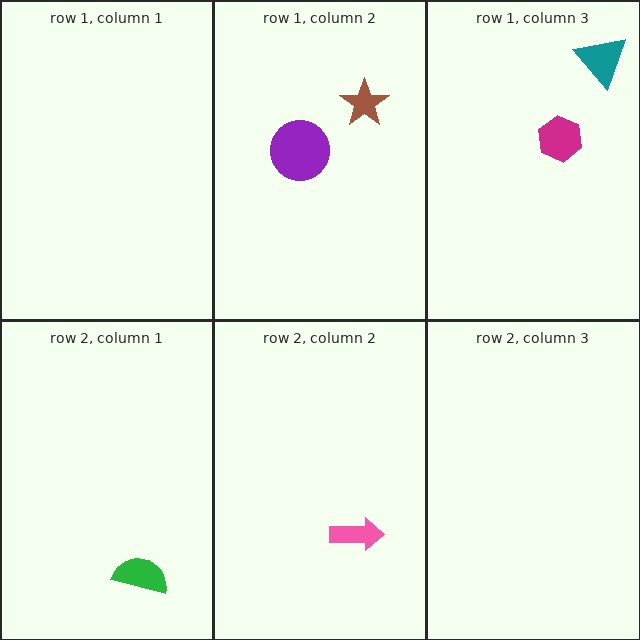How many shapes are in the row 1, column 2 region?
2.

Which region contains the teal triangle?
The row 1, column 3 region.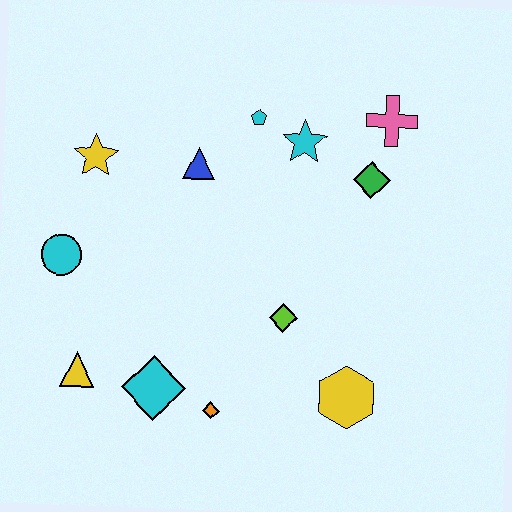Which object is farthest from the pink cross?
The yellow triangle is farthest from the pink cross.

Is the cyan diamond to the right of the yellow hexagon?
No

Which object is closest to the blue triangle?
The cyan pentagon is closest to the blue triangle.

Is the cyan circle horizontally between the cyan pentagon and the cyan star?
No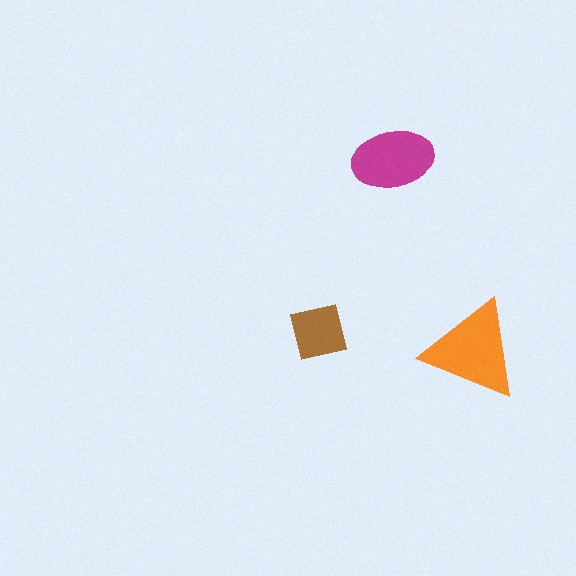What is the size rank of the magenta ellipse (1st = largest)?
2nd.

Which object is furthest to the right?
The orange triangle is rightmost.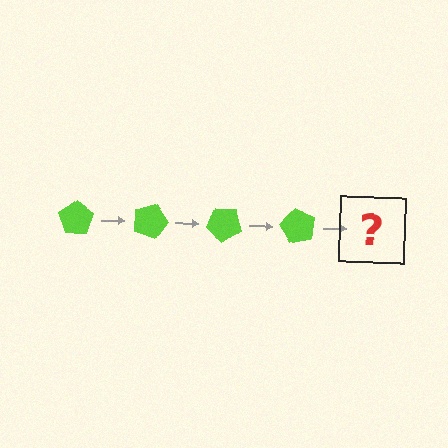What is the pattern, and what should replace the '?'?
The pattern is that the pentagon rotates 20 degrees each step. The '?' should be a lime pentagon rotated 80 degrees.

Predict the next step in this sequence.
The next step is a lime pentagon rotated 80 degrees.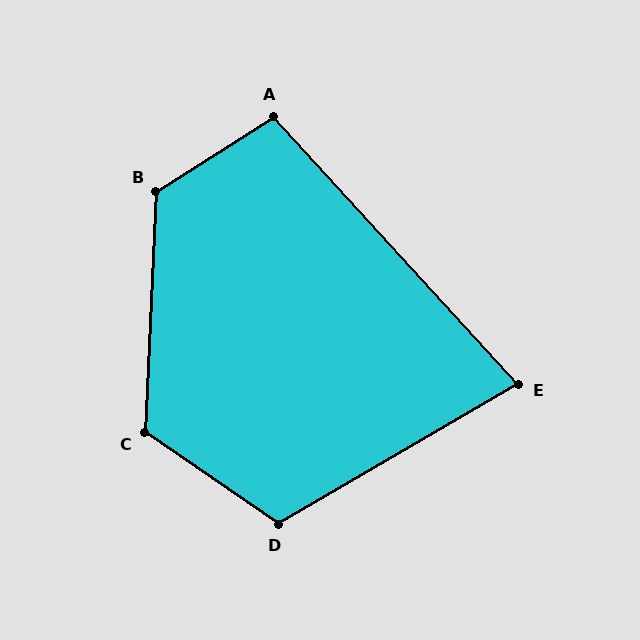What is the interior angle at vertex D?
Approximately 115 degrees (obtuse).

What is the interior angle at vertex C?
Approximately 122 degrees (obtuse).